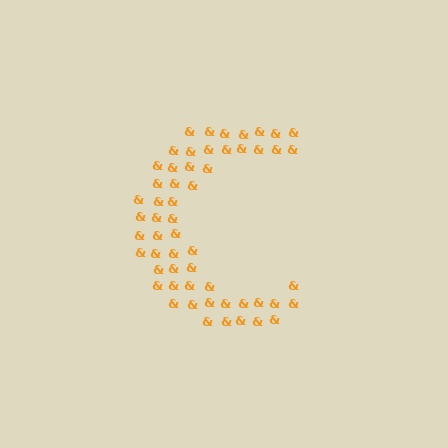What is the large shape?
The large shape is the letter C.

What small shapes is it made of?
It is made of small ampersands.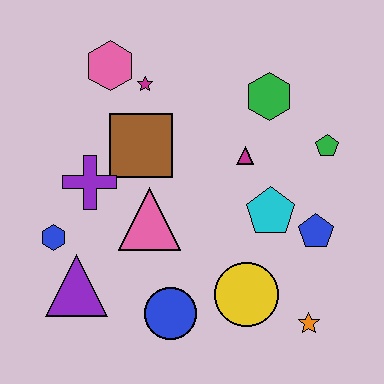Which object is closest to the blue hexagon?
The purple triangle is closest to the blue hexagon.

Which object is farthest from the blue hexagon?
The green pentagon is farthest from the blue hexagon.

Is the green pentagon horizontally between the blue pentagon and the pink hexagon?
No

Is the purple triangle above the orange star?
Yes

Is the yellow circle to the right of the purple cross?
Yes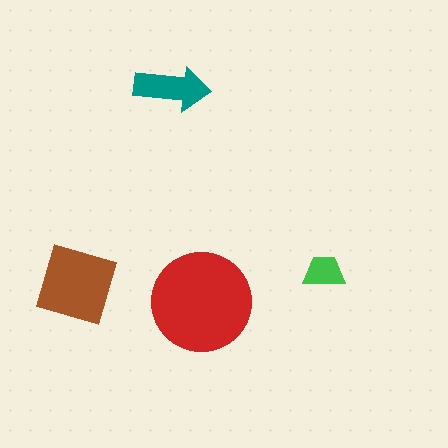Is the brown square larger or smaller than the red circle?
Smaller.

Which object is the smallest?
The green trapezoid.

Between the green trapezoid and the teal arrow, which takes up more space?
The teal arrow.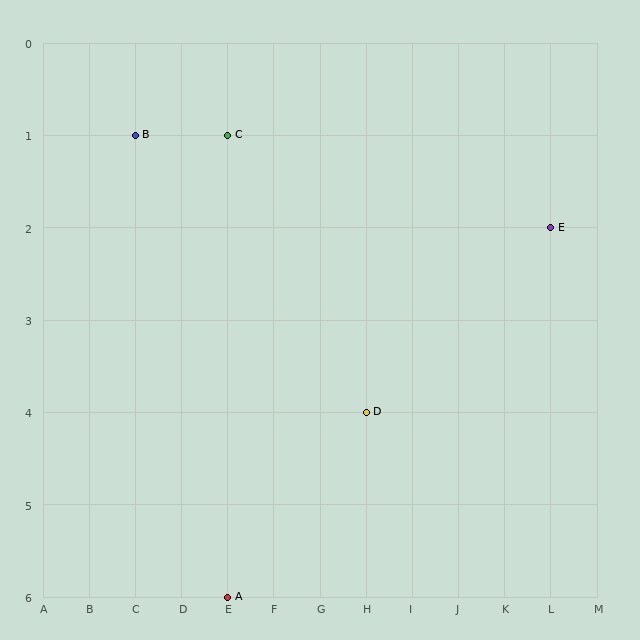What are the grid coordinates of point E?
Point E is at grid coordinates (L, 2).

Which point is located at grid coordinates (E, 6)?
Point A is at (E, 6).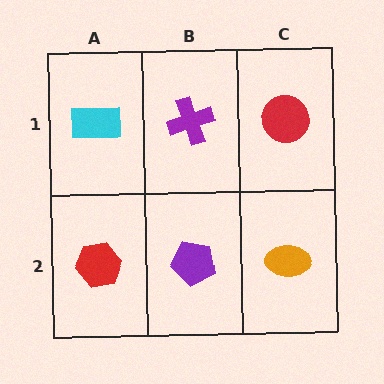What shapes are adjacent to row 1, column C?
An orange ellipse (row 2, column C), a purple cross (row 1, column B).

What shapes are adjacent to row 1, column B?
A purple pentagon (row 2, column B), a cyan rectangle (row 1, column A), a red circle (row 1, column C).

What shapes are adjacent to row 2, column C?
A red circle (row 1, column C), a purple pentagon (row 2, column B).